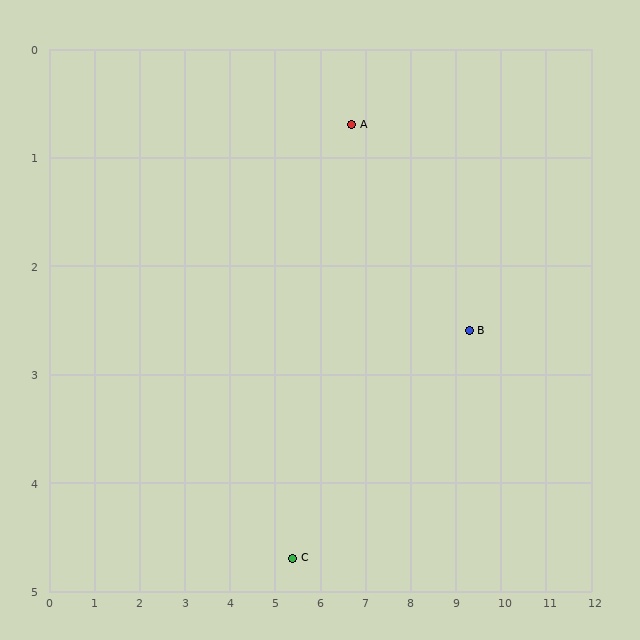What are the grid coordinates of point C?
Point C is at approximately (5.4, 4.7).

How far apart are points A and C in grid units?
Points A and C are about 4.2 grid units apart.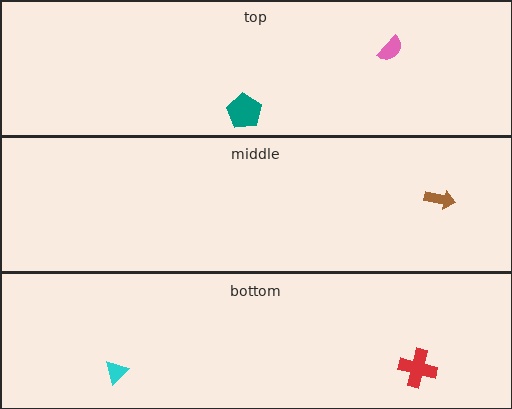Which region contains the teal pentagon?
The top region.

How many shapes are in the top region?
2.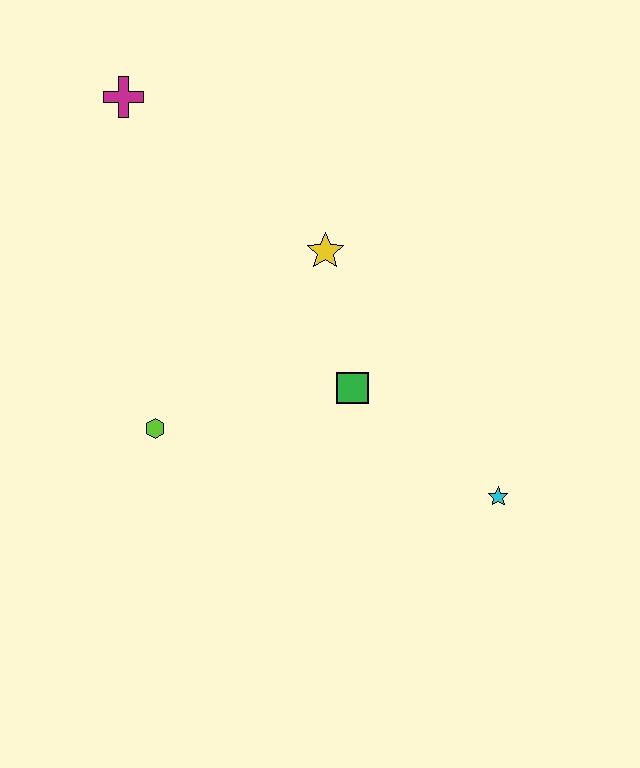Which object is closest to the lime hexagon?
The green square is closest to the lime hexagon.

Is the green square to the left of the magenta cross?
No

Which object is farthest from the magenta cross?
The cyan star is farthest from the magenta cross.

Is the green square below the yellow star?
Yes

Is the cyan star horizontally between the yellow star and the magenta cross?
No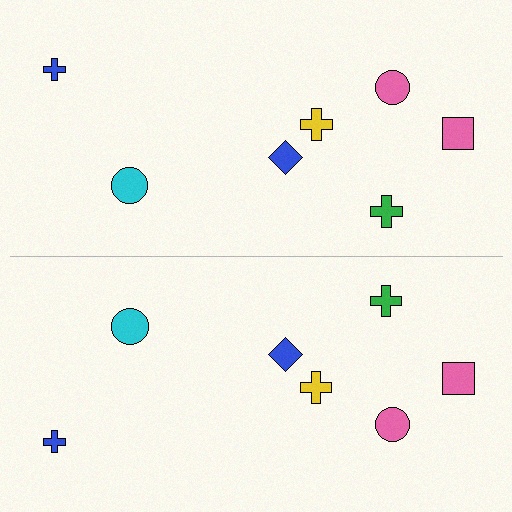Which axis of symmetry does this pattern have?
The pattern has a horizontal axis of symmetry running through the center of the image.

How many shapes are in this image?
There are 14 shapes in this image.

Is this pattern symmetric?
Yes, this pattern has bilateral (reflection) symmetry.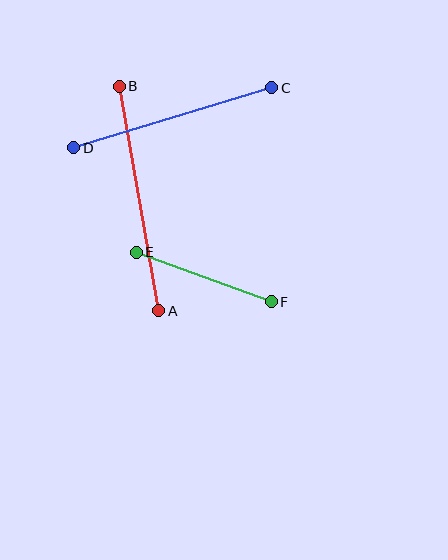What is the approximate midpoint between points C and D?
The midpoint is at approximately (173, 118) pixels.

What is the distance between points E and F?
The distance is approximately 144 pixels.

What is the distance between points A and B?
The distance is approximately 228 pixels.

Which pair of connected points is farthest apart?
Points A and B are farthest apart.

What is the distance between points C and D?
The distance is approximately 207 pixels.